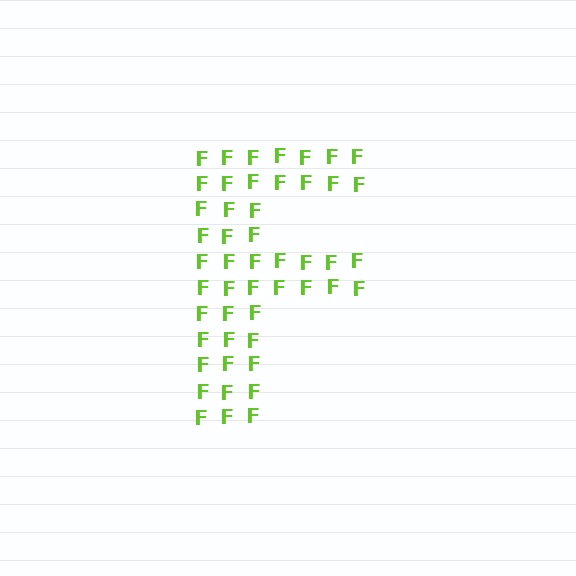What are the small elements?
The small elements are letter F's.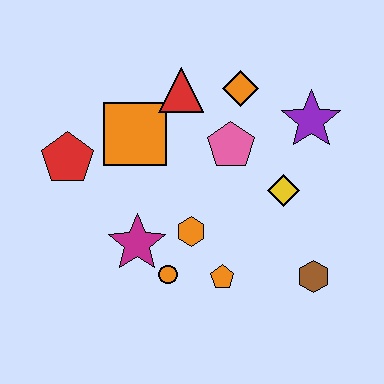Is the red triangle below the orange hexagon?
No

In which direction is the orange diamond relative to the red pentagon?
The orange diamond is to the right of the red pentagon.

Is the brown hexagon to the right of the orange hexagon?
Yes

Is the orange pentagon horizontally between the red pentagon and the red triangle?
No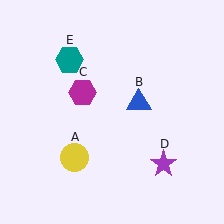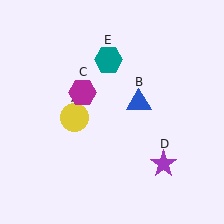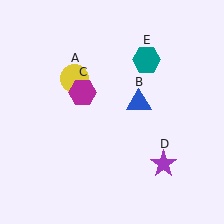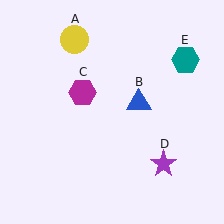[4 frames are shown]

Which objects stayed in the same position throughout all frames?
Blue triangle (object B) and magenta hexagon (object C) and purple star (object D) remained stationary.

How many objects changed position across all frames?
2 objects changed position: yellow circle (object A), teal hexagon (object E).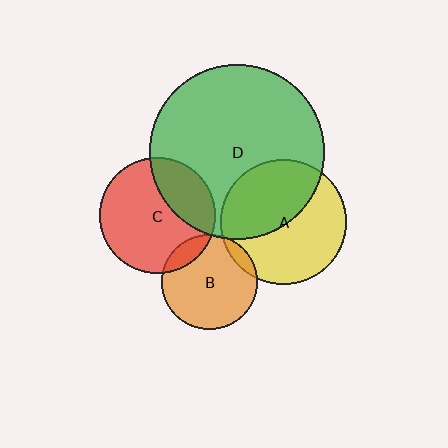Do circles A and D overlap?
Yes.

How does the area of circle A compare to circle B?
Approximately 1.7 times.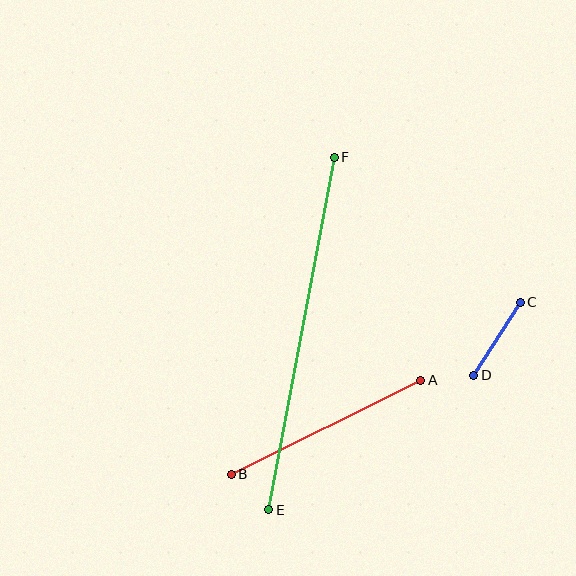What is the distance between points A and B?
The distance is approximately 211 pixels.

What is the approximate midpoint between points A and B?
The midpoint is at approximately (326, 427) pixels.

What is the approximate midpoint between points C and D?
The midpoint is at approximately (497, 339) pixels.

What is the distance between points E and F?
The distance is approximately 359 pixels.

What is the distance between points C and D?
The distance is approximately 86 pixels.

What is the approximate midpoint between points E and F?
The midpoint is at approximately (302, 334) pixels.